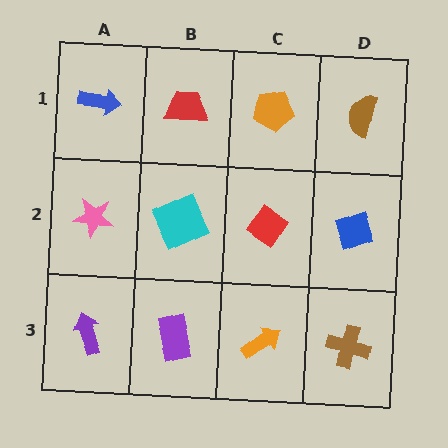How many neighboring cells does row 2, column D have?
3.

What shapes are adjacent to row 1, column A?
A pink star (row 2, column A), a red trapezoid (row 1, column B).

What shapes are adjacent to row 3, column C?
A red diamond (row 2, column C), a purple rectangle (row 3, column B), a brown cross (row 3, column D).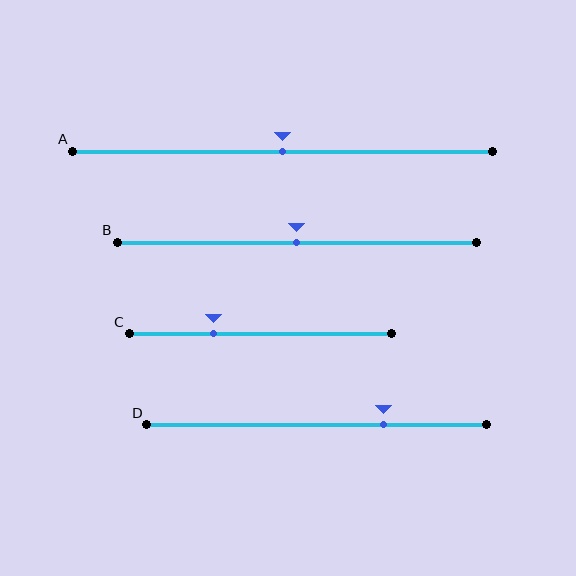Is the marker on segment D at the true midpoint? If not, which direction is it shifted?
No, the marker on segment D is shifted to the right by about 20% of the segment length.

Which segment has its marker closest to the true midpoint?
Segment A has its marker closest to the true midpoint.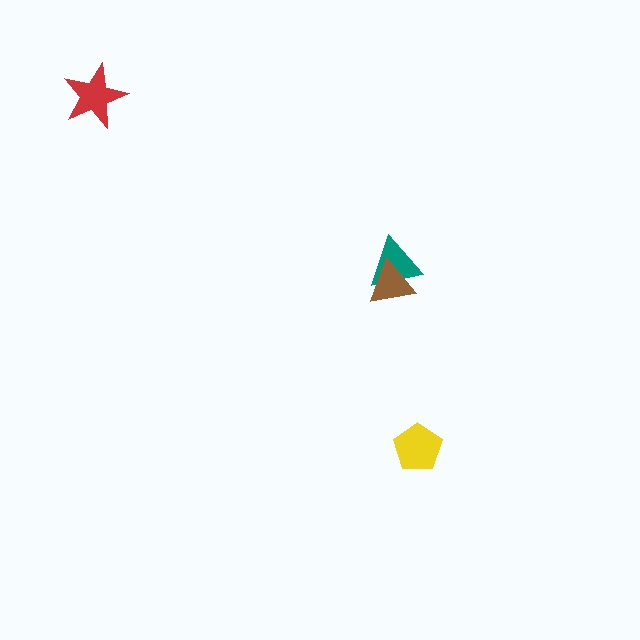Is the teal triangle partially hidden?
Yes, it is partially covered by another shape.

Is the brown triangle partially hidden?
No, no other shape covers it.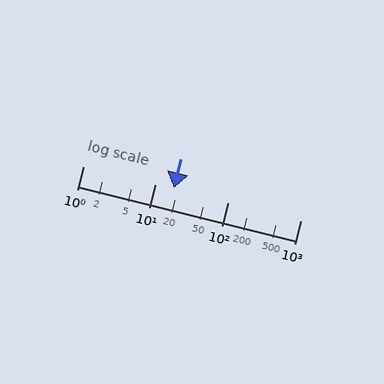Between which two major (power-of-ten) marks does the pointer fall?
The pointer is between 10 and 100.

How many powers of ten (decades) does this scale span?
The scale spans 3 decades, from 1 to 1000.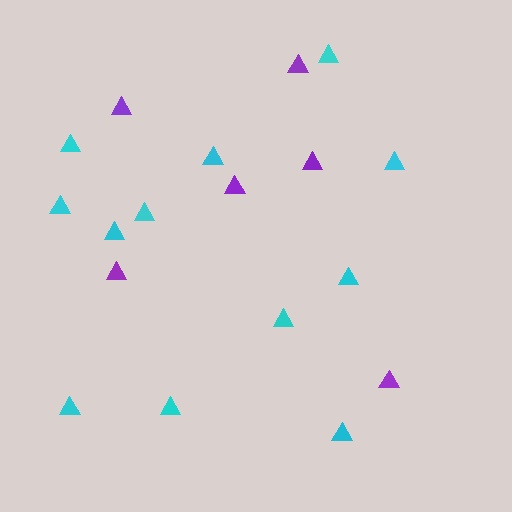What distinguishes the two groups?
There are 2 groups: one group of cyan triangles (12) and one group of purple triangles (6).